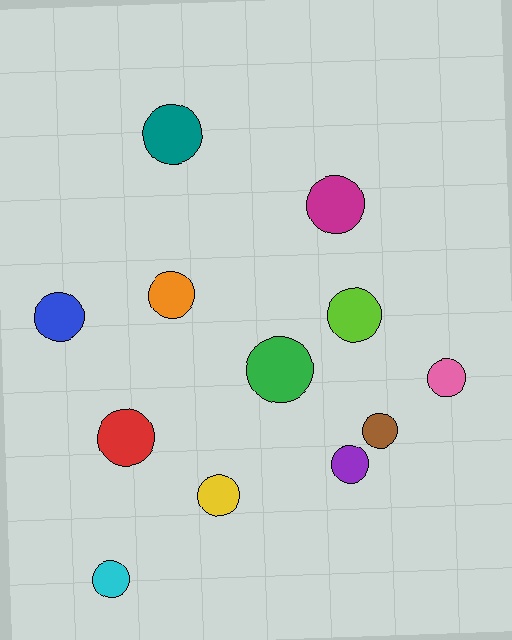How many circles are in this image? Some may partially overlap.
There are 12 circles.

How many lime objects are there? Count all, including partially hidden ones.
There is 1 lime object.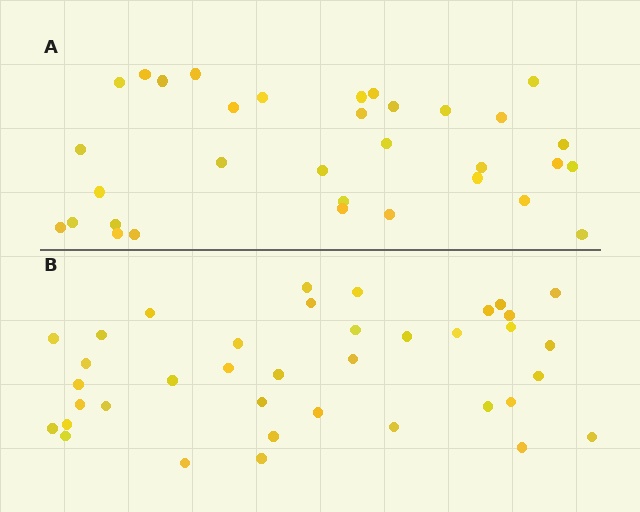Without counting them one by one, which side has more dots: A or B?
Region B (the bottom region) has more dots.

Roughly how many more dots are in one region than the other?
Region B has about 5 more dots than region A.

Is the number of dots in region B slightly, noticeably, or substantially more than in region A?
Region B has only slightly more — the two regions are fairly close. The ratio is roughly 1.2 to 1.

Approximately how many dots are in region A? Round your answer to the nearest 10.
About 30 dots. (The exact count is 33, which rounds to 30.)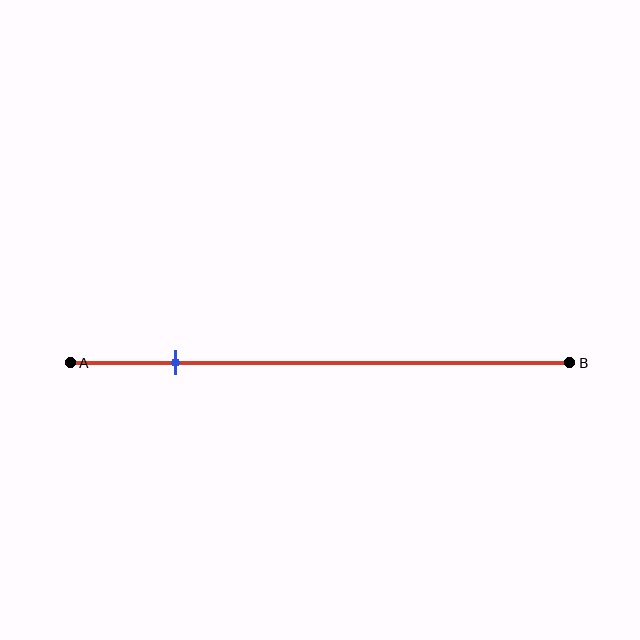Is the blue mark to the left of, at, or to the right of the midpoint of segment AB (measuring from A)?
The blue mark is to the left of the midpoint of segment AB.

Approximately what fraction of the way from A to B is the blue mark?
The blue mark is approximately 20% of the way from A to B.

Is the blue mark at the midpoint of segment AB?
No, the mark is at about 20% from A, not at the 50% midpoint.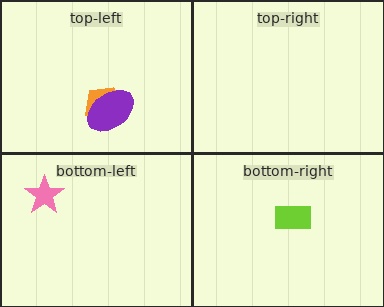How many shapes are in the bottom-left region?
1.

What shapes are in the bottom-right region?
The lime rectangle.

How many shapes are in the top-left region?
2.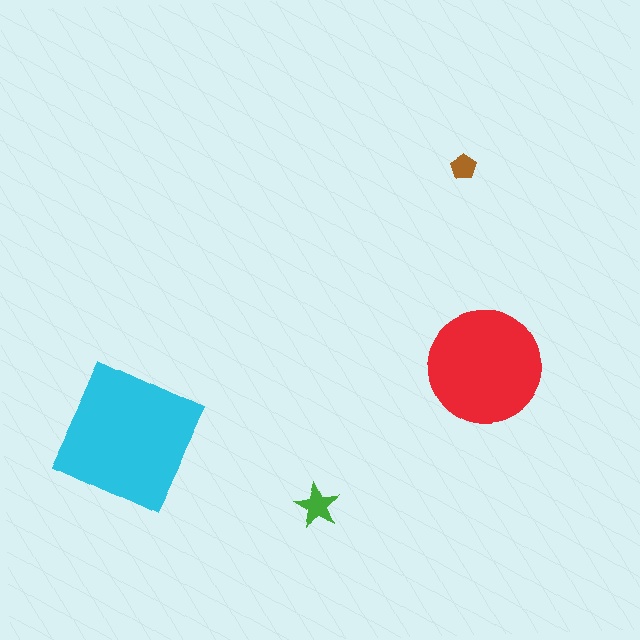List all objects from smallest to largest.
The brown pentagon, the green star, the red circle, the cyan square.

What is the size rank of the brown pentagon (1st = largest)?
4th.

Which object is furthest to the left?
The cyan square is leftmost.